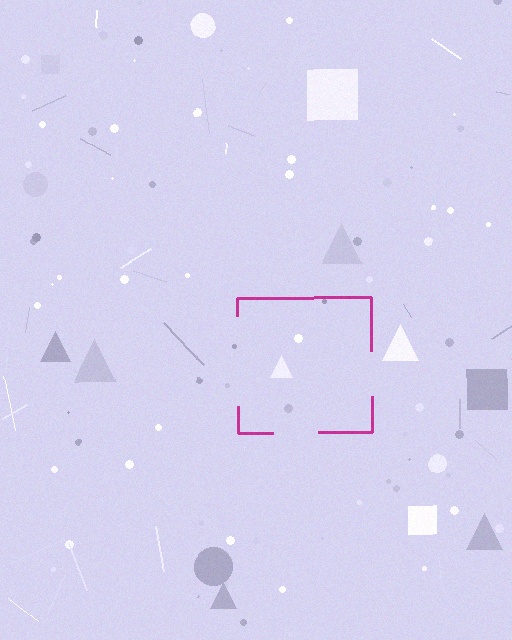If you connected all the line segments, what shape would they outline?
They would outline a square.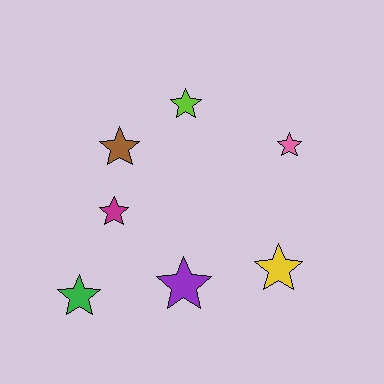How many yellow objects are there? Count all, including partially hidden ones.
There is 1 yellow object.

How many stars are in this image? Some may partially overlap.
There are 7 stars.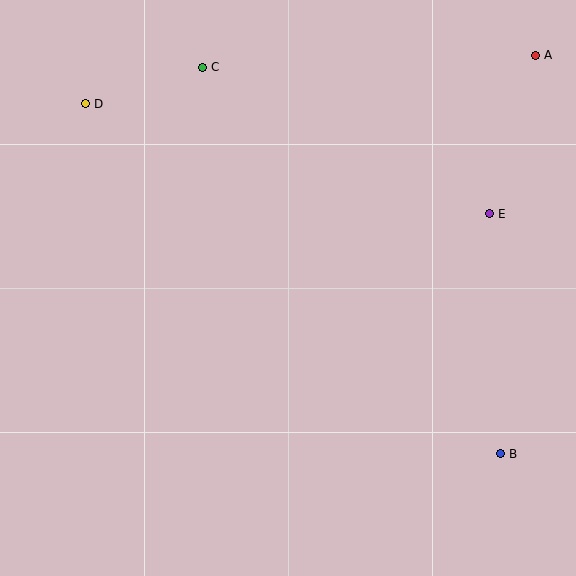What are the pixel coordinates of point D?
Point D is at (86, 104).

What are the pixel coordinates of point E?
Point E is at (490, 214).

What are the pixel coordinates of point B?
Point B is at (501, 454).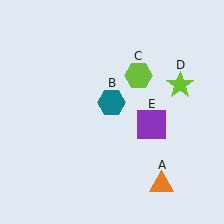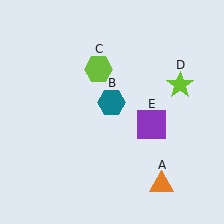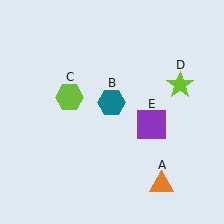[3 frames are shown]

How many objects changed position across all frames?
1 object changed position: lime hexagon (object C).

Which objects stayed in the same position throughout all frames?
Orange triangle (object A) and teal hexagon (object B) and lime star (object D) and purple square (object E) remained stationary.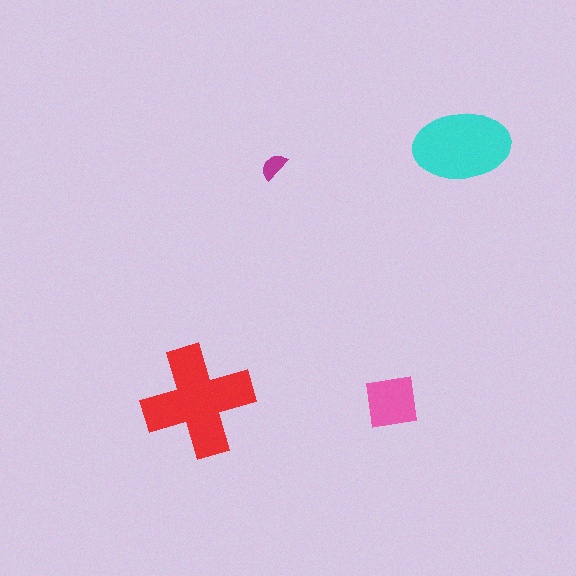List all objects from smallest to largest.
The magenta semicircle, the pink square, the cyan ellipse, the red cross.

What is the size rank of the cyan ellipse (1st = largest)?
2nd.